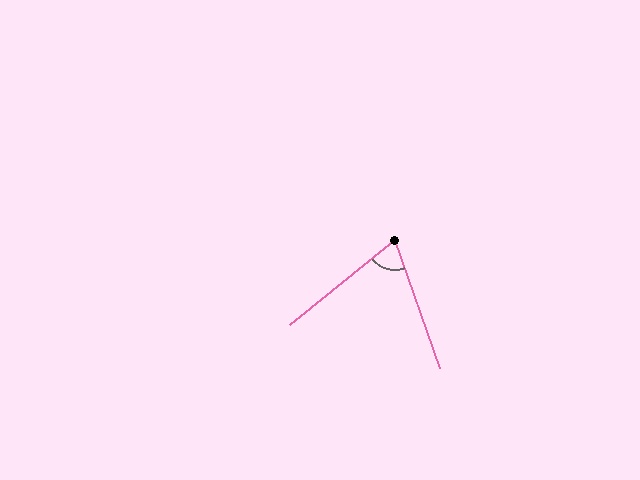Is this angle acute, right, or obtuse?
It is acute.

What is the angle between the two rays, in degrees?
Approximately 71 degrees.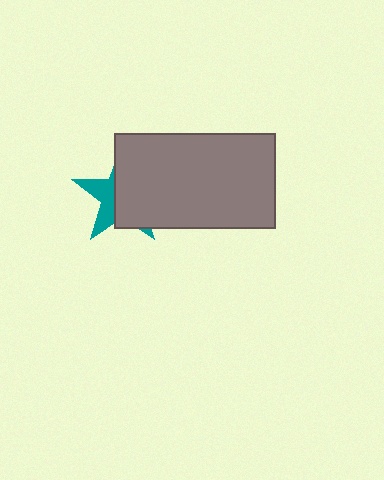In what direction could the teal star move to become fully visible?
The teal star could move left. That would shift it out from behind the gray rectangle entirely.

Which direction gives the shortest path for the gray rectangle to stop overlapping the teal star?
Moving right gives the shortest separation.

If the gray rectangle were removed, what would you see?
You would see the complete teal star.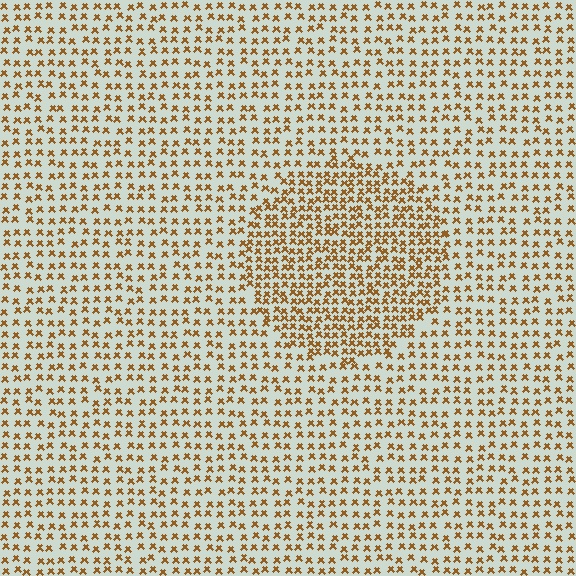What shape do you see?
I see a circle.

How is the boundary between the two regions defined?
The boundary is defined by a change in element density (approximately 1.8x ratio). All elements are the same color, size, and shape.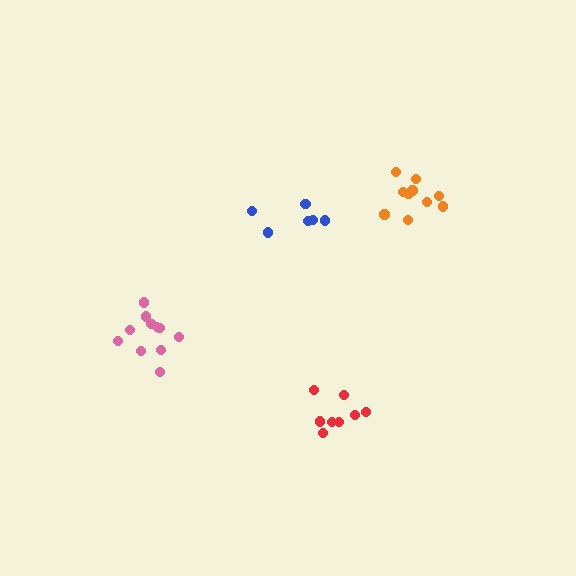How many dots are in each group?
Group 1: 10 dots, Group 2: 8 dots, Group 3: 11 dots, Group 4: 6 dots (35 total).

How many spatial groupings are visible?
There are 4 spatial groupings.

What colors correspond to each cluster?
The clusters are colored: orange, red, pink, blue.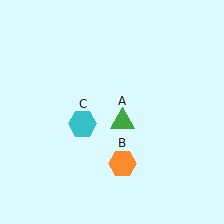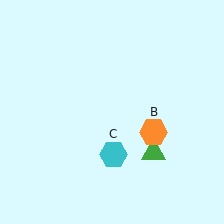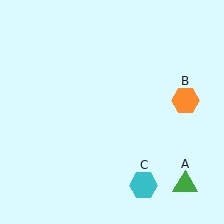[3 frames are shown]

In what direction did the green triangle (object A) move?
The green triangle (object A) moved down and to the right.